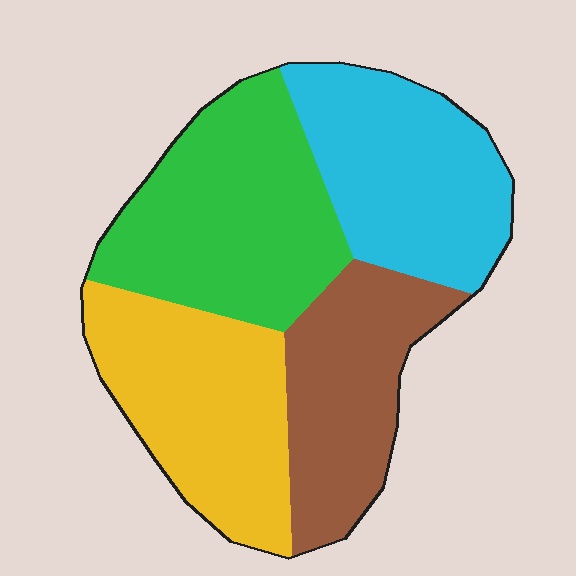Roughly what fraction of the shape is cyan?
Cyan takes up about one quarter (1/4) of the shape.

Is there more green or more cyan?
Green.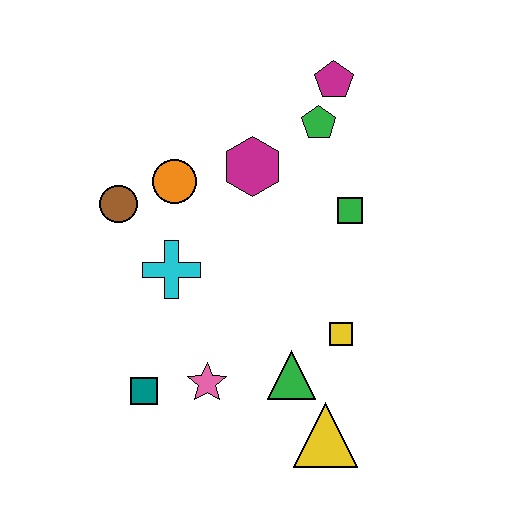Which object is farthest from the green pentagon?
The teal square is farthest from the green pentagon.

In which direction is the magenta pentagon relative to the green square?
The magenta pentagon is above the green square.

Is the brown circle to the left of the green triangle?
Yes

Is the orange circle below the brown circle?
No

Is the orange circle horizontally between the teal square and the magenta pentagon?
Yes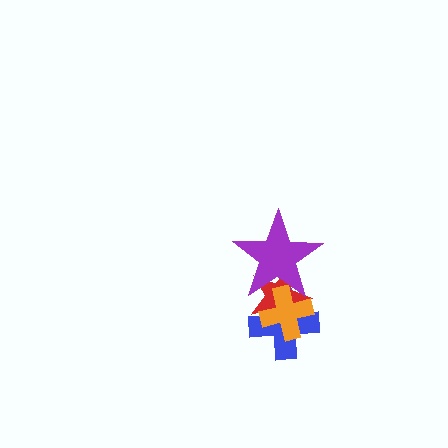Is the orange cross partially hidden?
Yes, it is partially covered by another shape.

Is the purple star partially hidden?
No, no other shape covers it.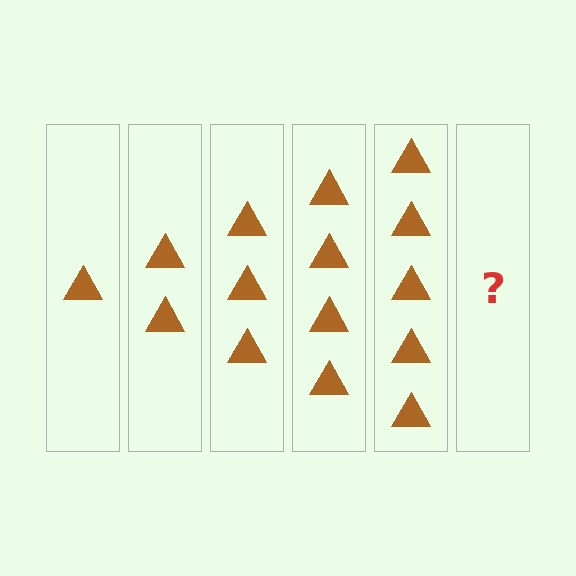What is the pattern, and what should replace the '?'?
The pattern is that each step adds one more triangle. The '?' should be 6 triangles.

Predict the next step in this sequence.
The next step is 6 triangles.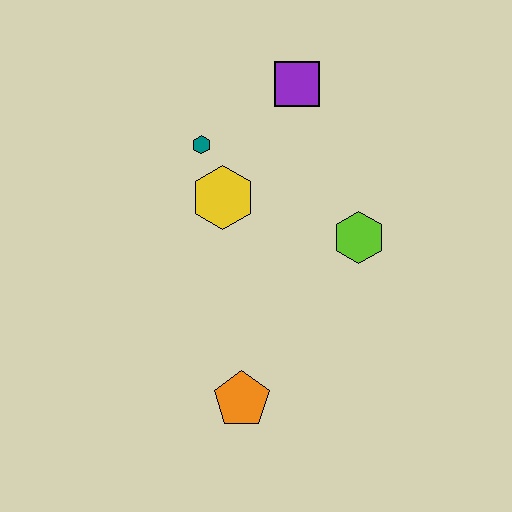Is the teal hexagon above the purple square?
No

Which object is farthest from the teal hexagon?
The orange pentagon is farthest from the teal hexagon.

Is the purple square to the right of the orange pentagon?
Yes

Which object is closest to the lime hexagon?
The yellow hexagon is closest to the lime hexagon.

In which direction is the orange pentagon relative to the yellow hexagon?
The orange pentagon is below the yellow hexagon.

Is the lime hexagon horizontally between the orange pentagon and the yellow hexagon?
No